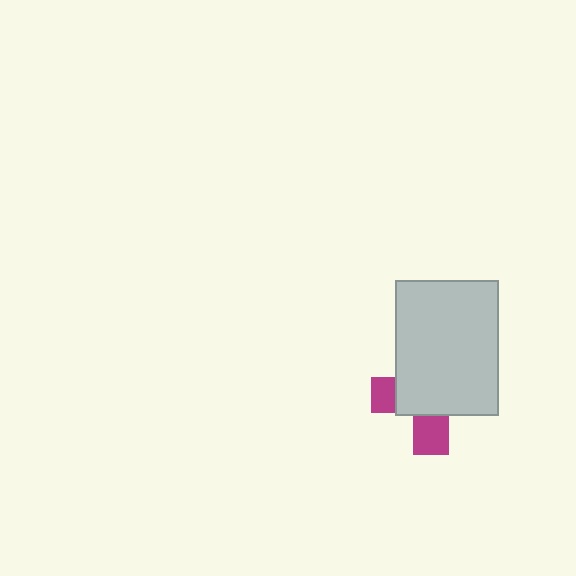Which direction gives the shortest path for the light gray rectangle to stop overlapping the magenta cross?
Moving toward the upper-right gives the shortest separation.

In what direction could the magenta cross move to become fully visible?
The magenta cross could move toward the lower-left. That would shift it out from behind the light gray rectangle entirely.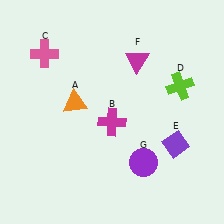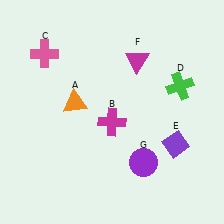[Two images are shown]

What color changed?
The cross (D) changed from lime in Image 1 to green in Image 2.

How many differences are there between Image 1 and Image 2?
There is 1 difference between the two images.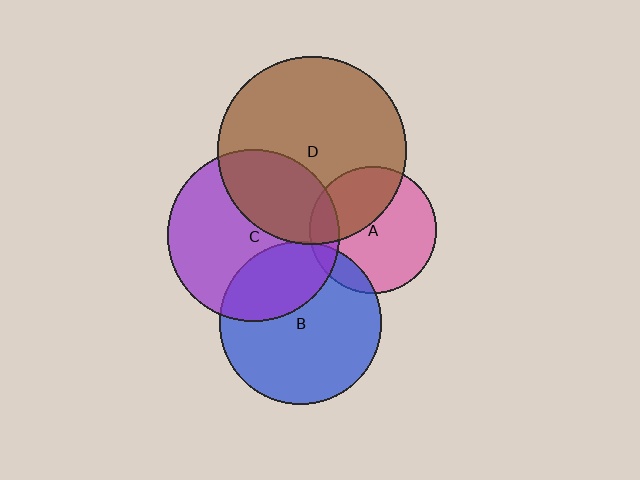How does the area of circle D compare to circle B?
Approximately 1.3 times.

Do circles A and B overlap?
Yes.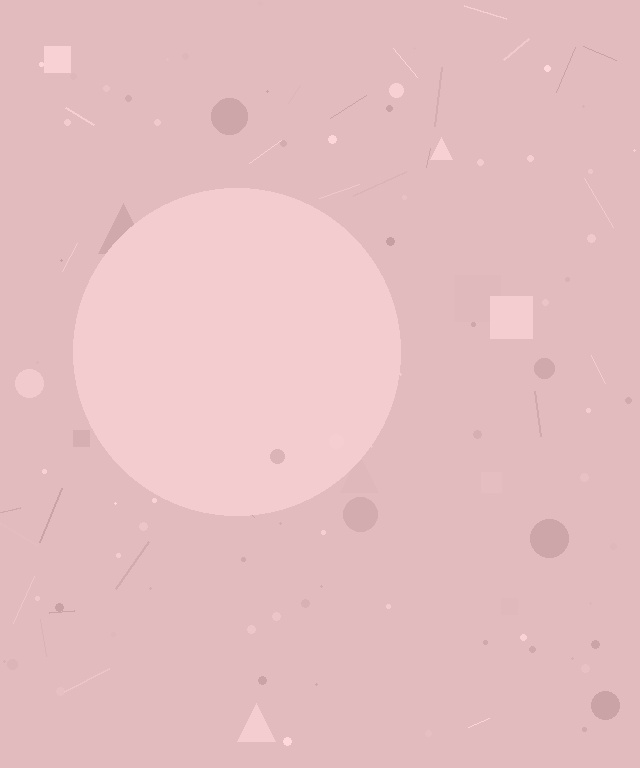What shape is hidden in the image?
A circle is hidden in the image.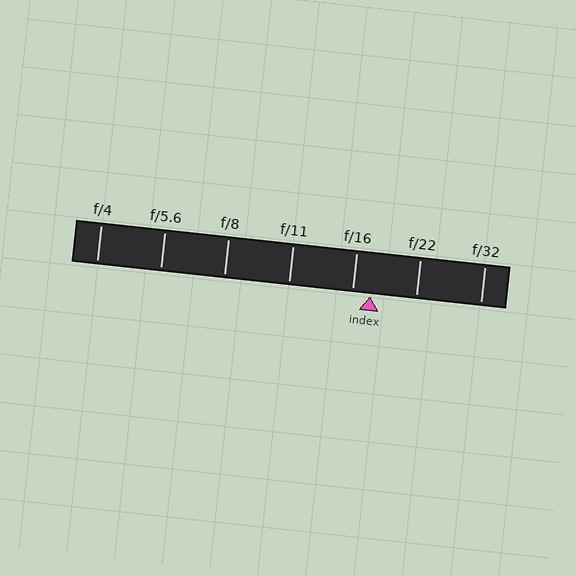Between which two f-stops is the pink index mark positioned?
The index mark is between f/16 and f/22.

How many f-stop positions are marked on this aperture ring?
There are 7 f-stop positions marked.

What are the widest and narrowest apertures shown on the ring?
The widest aperture shown is f/4 and the narrowest is f/32.